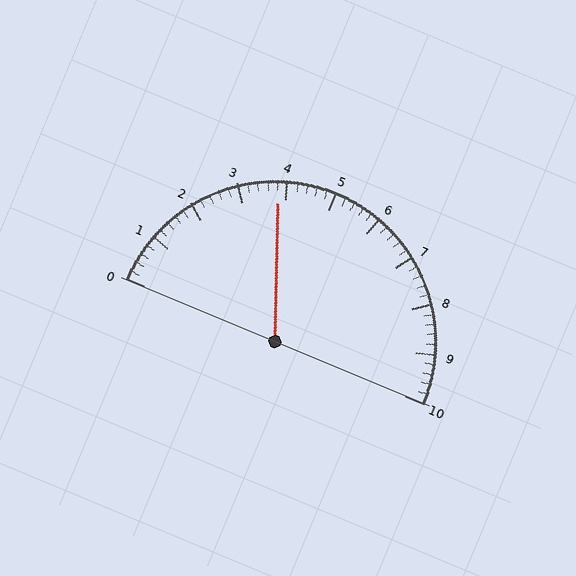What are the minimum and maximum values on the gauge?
The gauge ranges from 0 to 10.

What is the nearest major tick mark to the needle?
The nearest major tick mark is 4.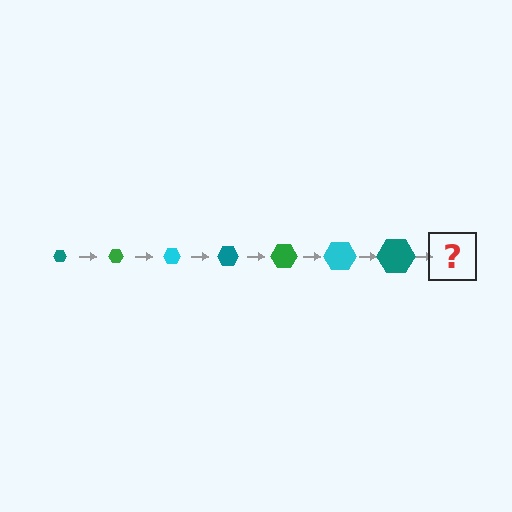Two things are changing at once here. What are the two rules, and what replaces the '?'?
The two rules are that the hexagon grows larger each step and the color cycles through teal, green, and cyan. The '?' should be a green hexagon, larger than the previous one.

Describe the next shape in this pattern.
It should be a green hexagon, larger than the previous one.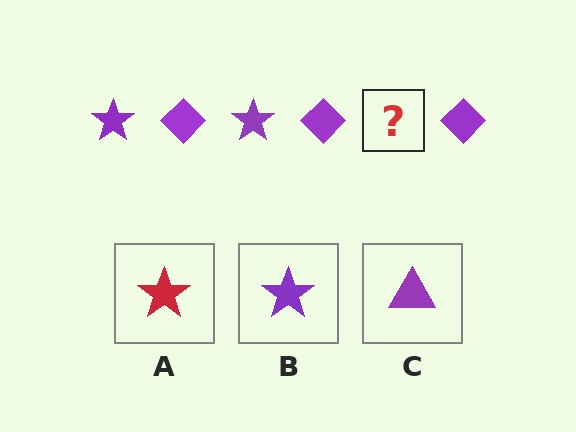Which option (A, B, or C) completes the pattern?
B.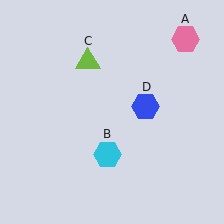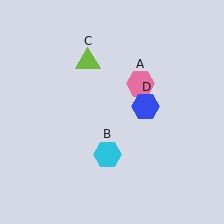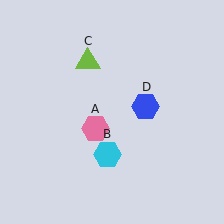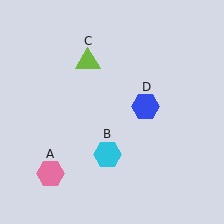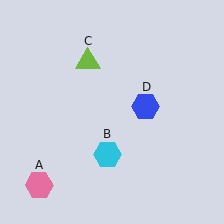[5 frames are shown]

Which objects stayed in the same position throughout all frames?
Cyan hexagon (object B) and lime triangle (object C) and blue hexagon (object D) remained stationary.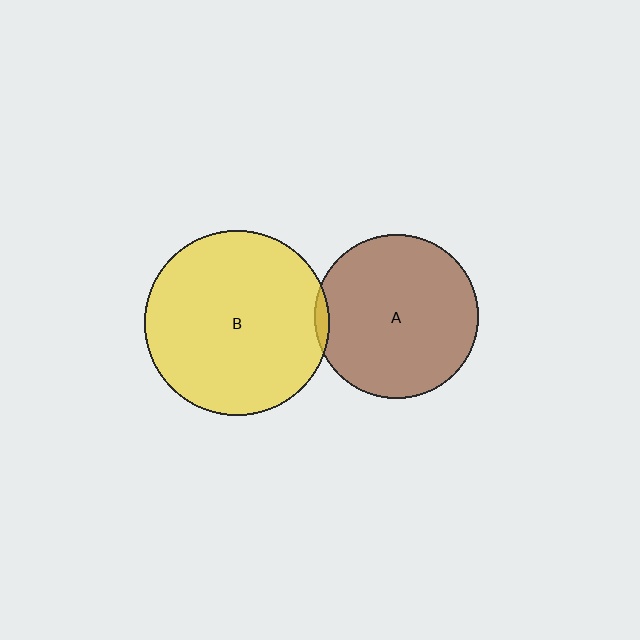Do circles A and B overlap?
Yes.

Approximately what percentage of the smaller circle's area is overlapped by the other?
Approximately 5%.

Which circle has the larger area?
Circle B (yellow).